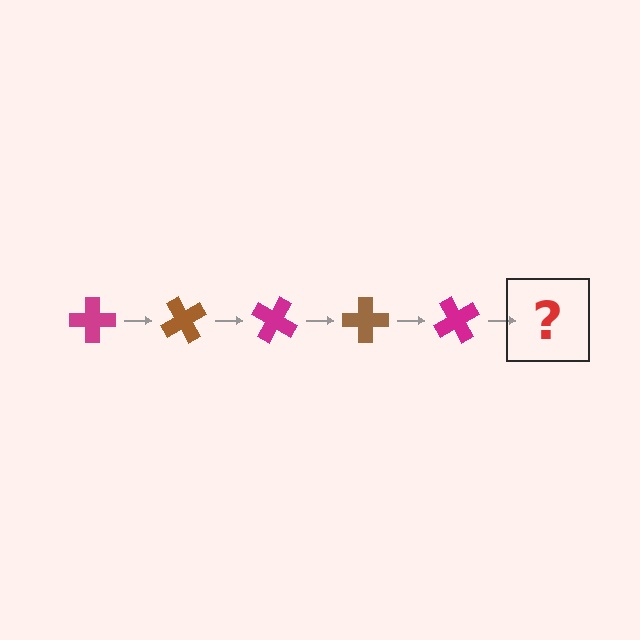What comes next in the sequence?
The next element should be a brown cross, rotated 300 degrees from the start.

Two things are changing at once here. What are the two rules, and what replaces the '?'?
The two rules are that it rotates 60 degrees each step and the color cycles through magenta and brown. The '?' should be a brown cross, rotated 300 degrees from the start.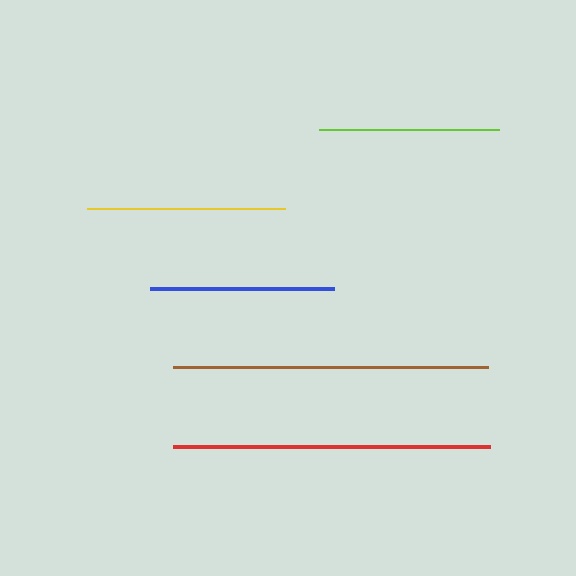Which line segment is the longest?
The red line is the longest at approximately 318 pixels.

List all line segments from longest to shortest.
From longest to shortest: red, brown, yellow, blue, lime.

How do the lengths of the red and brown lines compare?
The red and brown lines are approximately the same length.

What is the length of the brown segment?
The brown segment is approximately 315 pixels long.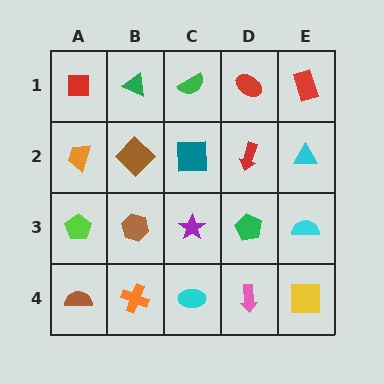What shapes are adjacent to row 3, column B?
A brown diamond (row 2, column B), an orange cross (row 4, column B), a lime pentagon (row 3, column A), a purple star (row 3, column C).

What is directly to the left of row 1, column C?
A green triangle.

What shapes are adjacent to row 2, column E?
A red rectangle (row 1, column E), a cyan semicircle (row 3, column E), a red arrow (row 2, column D).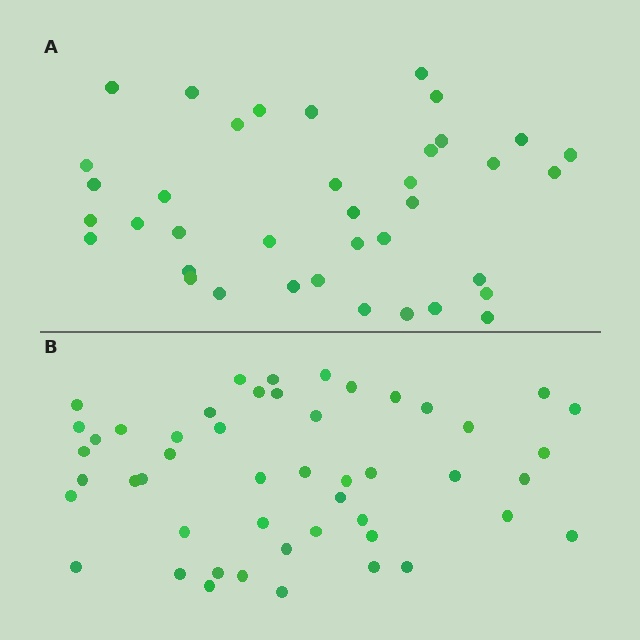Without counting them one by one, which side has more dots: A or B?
Region B (the bottom region) has more dots.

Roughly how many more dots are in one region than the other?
Region B has roughly 12 or so more dots than region A.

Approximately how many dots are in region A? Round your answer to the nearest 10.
About 40 dots. (The exact count is 38, which rounds to 40.)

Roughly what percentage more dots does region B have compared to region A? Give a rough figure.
About 30% more.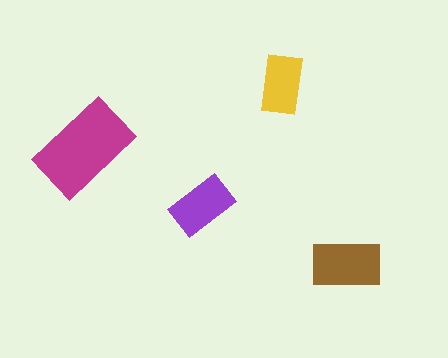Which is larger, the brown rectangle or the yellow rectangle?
The brown one.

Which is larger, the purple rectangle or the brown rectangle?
The brown one.